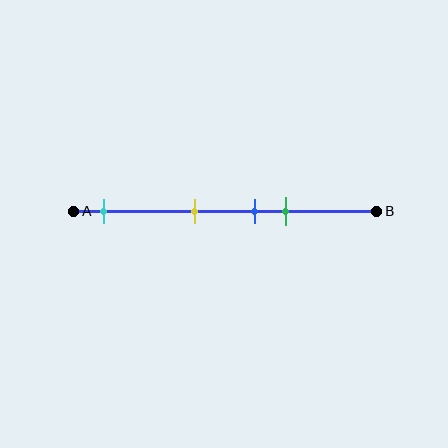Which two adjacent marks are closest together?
The blue and green marks are the closest adjacent pair.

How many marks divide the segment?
There are 4 marks dividing the segment.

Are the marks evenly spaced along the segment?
No, the marks are not evenly spaced.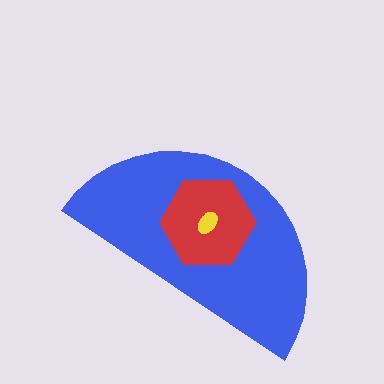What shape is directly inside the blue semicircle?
The red hexagon.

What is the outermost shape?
The blue semicircle.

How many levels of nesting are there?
3.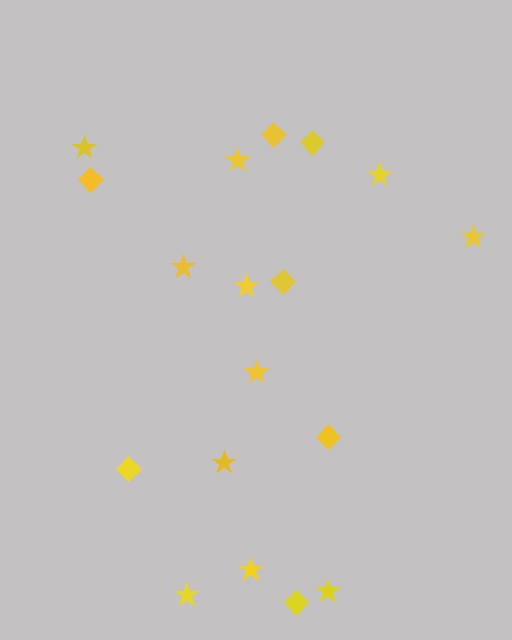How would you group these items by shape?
There are 2 groups: one group of stars (11) and one group of diamonds (7).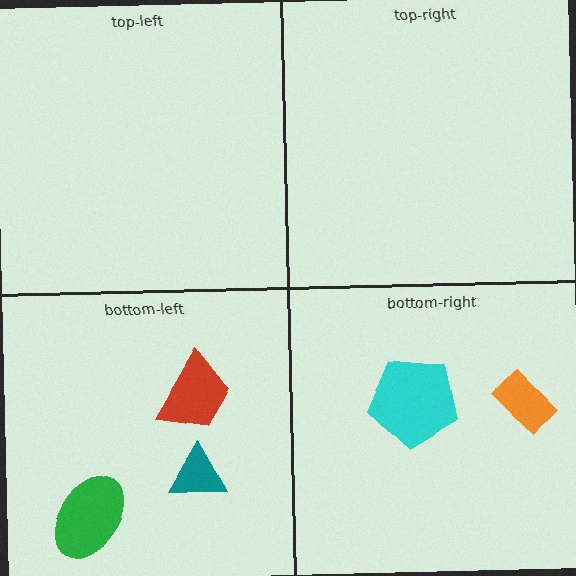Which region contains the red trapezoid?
The bottom-left region.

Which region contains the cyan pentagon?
The bottom-right region.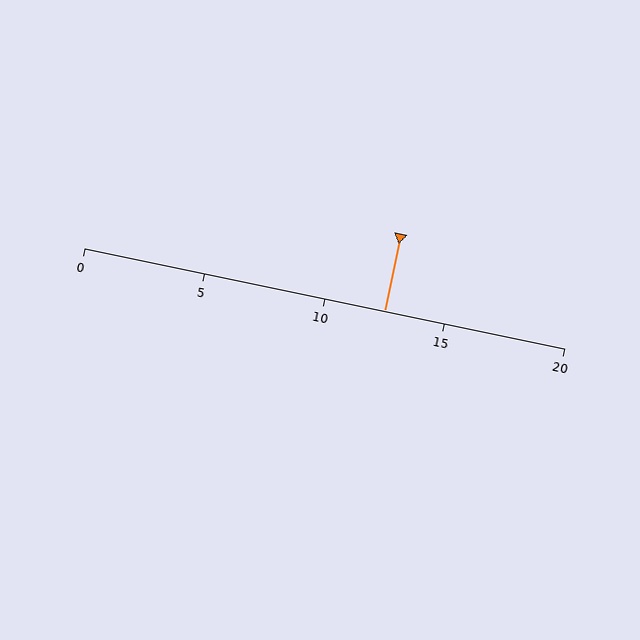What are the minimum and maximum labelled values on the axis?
The axis runs from 0 to 20.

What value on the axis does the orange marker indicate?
The marker indicates approximately 12.5.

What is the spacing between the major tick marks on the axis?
The major ticks are spaced 5 apart.